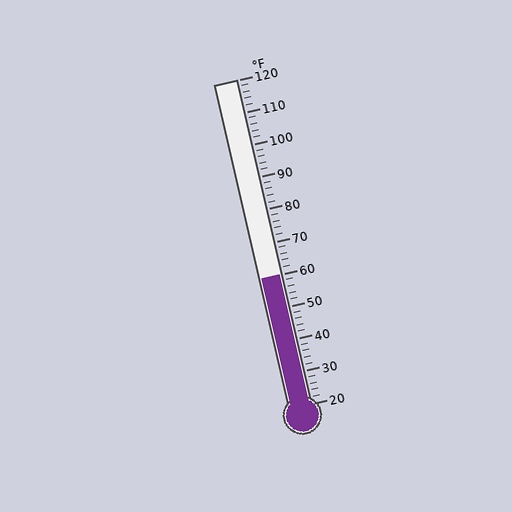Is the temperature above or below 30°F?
The temperature is above 30°F.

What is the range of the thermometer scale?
The thermometer scale ranges from 20°F to 120°F.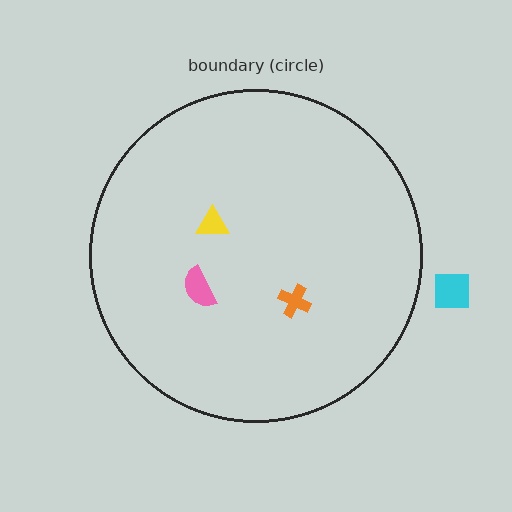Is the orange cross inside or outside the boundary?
Inside.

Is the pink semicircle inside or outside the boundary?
Inside.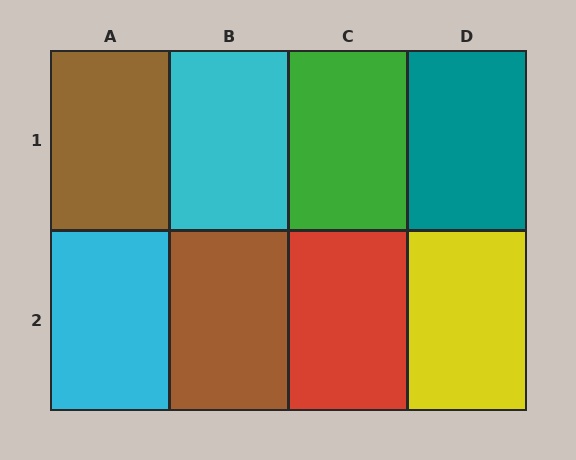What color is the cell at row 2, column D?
Yellow.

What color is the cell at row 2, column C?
Red.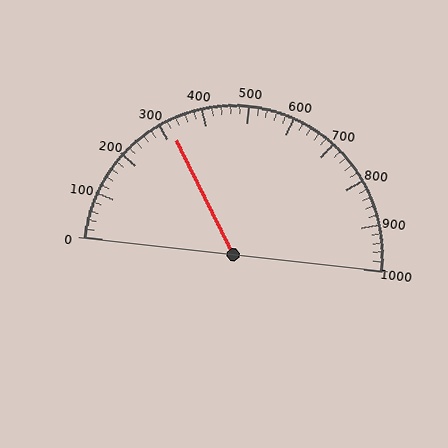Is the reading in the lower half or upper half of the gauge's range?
The reading is in the lower half of the range (0 to 1000).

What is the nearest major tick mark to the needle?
The nearest major tick mark is 300.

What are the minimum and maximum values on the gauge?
The gauge ranges from 0 to 1000.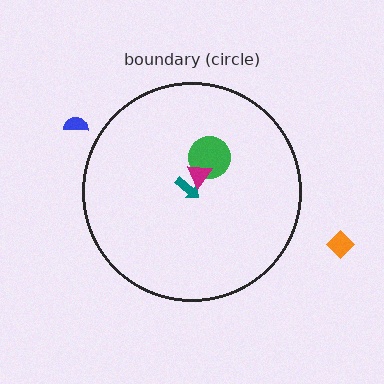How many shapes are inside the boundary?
3 inside, 2 outside.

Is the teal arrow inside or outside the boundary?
Inside.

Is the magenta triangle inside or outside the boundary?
Inside.